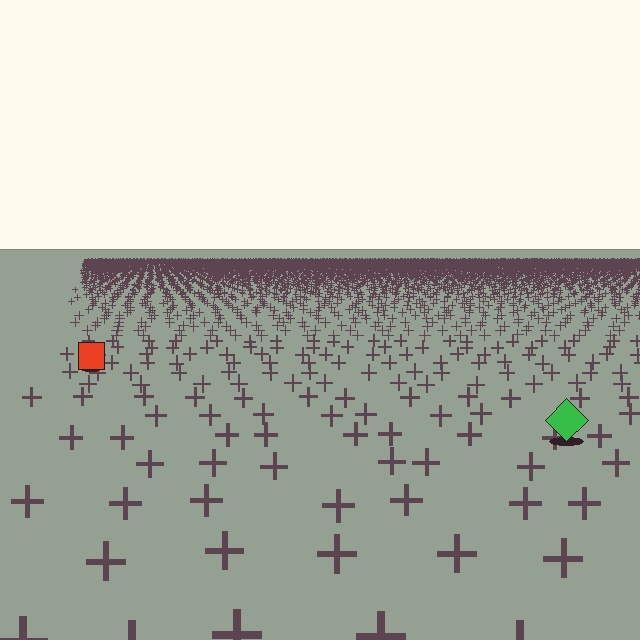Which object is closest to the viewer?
The green diamond is closest. The texture marks near it are larger and more spread out.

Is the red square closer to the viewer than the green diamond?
No. The green diamond is closer — you can tell from the texture gradient: the ground texture is coarser near it.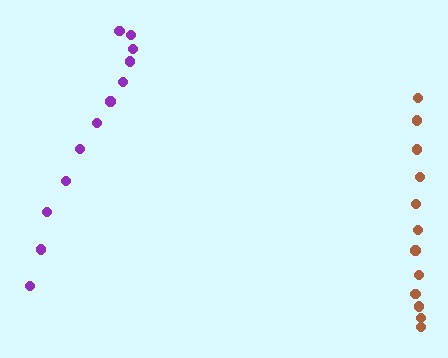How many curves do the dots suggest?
There are 2 distinct paths.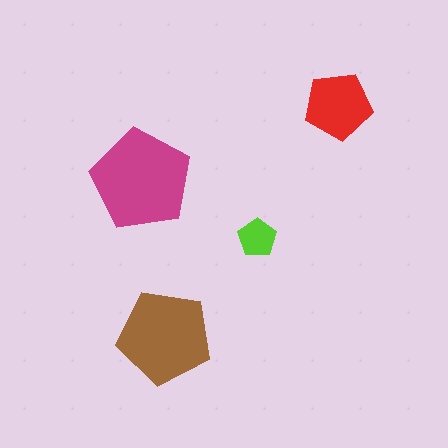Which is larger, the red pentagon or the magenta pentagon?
The magenta one.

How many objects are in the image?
There are 4 objects in the image.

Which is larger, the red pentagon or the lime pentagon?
The red one.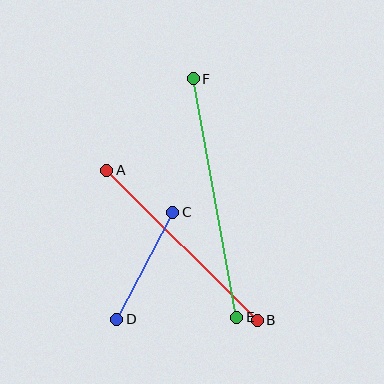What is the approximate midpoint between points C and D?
The midpoint is at approximately (145, 266) pixels.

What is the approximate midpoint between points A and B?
The midpoint is at approximately (182, 245) pixels.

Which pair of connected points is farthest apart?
Points E and F are farthest apart.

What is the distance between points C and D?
The distance is approximately 121 pixels.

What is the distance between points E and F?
The distance is approximately 243 pixels.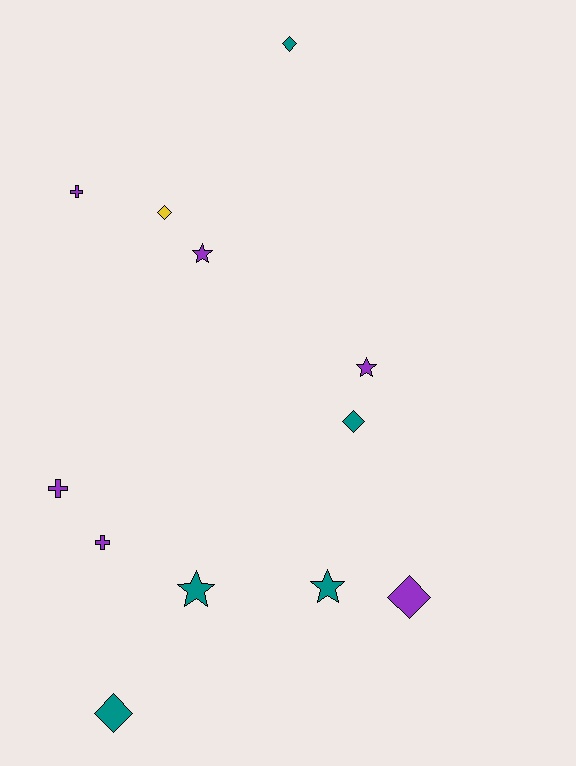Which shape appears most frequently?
Diamond, with 5 objects.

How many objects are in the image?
There are 12 objects.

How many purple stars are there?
There are 2 purple stars.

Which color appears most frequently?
Purple, with 6 objects.